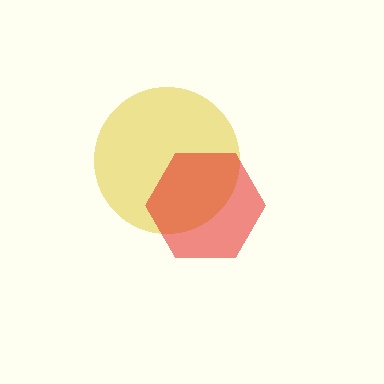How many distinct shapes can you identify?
There are 2 distinct shapes: a yellow circle, a red hexagon.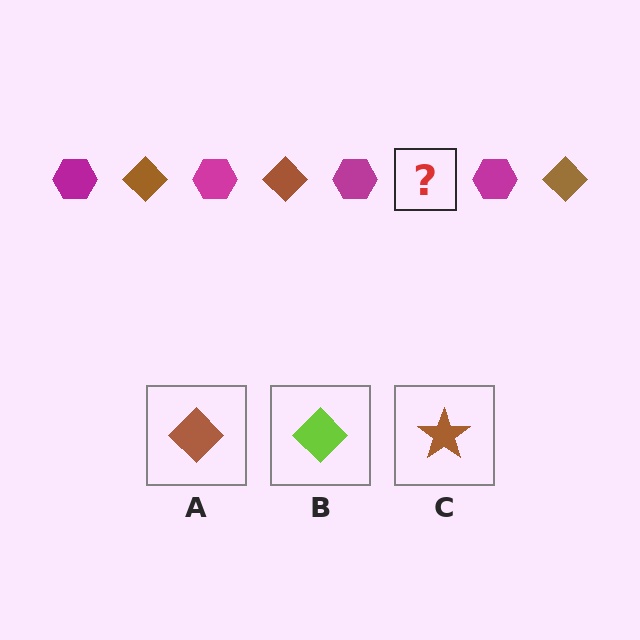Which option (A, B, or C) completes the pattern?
A.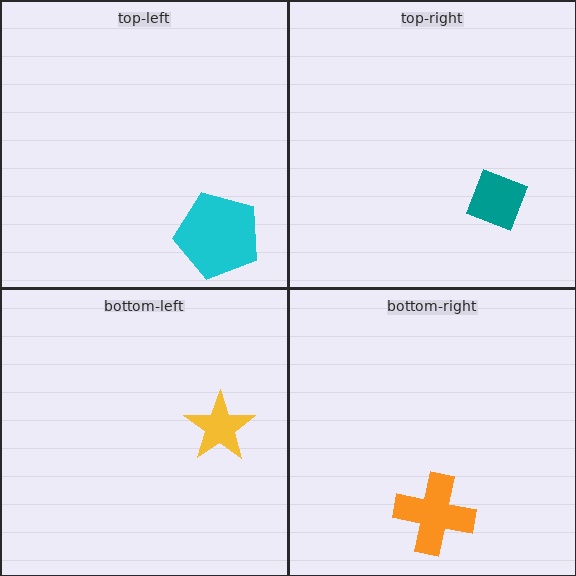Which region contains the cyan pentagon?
The top-left region.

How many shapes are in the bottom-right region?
1.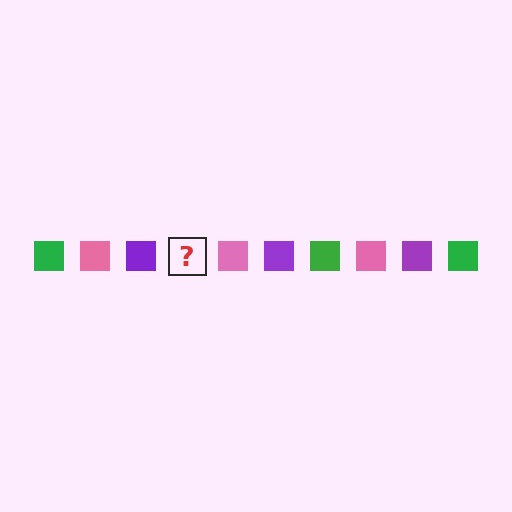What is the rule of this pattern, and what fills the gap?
The rule is that the pattern cycles through green, pink, purple squares. The gap should be filled with a green square.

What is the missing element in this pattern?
The missing element is a green square.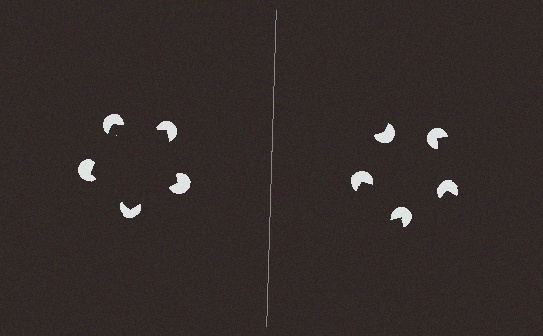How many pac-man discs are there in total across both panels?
10 — 5 on each side.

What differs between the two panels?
The pac-man discs are positioned identically on both sides; only the wedge orientations differ. On the left they align to a pentagon; on the right they are misaligned.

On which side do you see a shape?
An illusory pentagon appears on the left side. On the right side the wedge cuts are rotated, so no coherent shape forms.